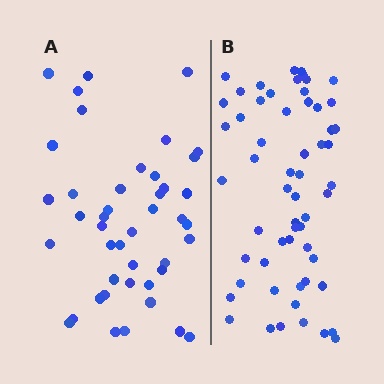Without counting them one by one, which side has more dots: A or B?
Region B (the right region) has more dots.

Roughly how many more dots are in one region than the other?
Region B has approximately 15 more dots than region A.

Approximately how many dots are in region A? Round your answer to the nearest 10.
About 40 dots. (The exact count is 44, which rounds to 40.)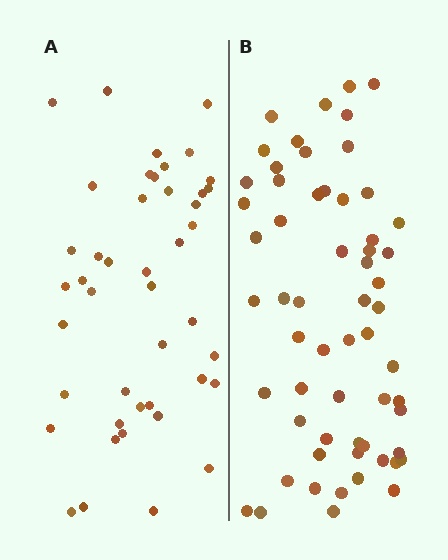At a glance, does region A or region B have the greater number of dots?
Region B (the right region) has more dots.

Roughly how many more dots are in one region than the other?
Region B has approximately 15 more dots than region A.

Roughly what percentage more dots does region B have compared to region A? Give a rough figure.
About 35% more.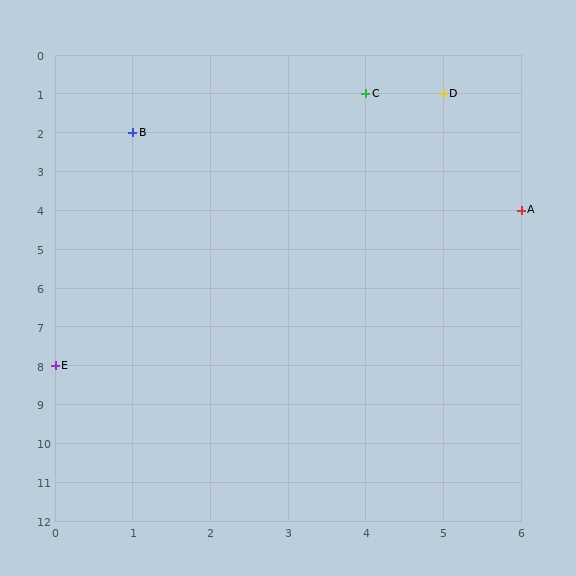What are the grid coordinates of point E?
Point E is at grid coordinates (0, 8).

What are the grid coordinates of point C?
Point C is at grid coordinates (4, 1).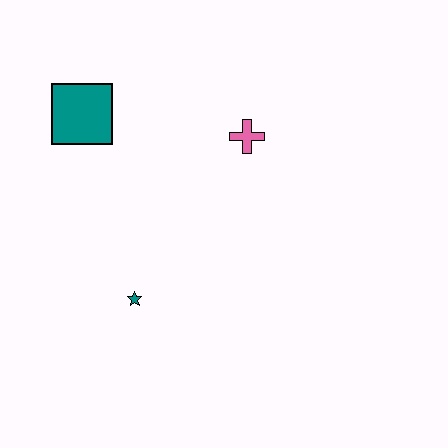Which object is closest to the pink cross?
The teal square is closest to the pink cross.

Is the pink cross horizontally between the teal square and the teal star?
No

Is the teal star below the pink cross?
Yes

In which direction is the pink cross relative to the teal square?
The pink cross is to the right of the teal square.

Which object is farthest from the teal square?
The teal star is farthest from the teal square.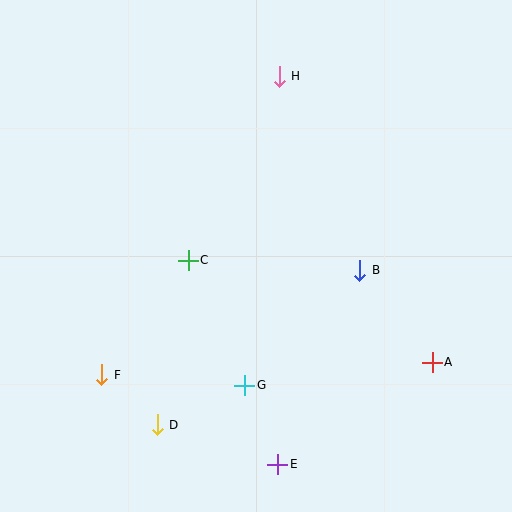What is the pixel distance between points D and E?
The distance between D and E is 127 pixels.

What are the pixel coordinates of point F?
Point F is at (102, 375).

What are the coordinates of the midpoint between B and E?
The midpoint between B and E is at (319, 367).